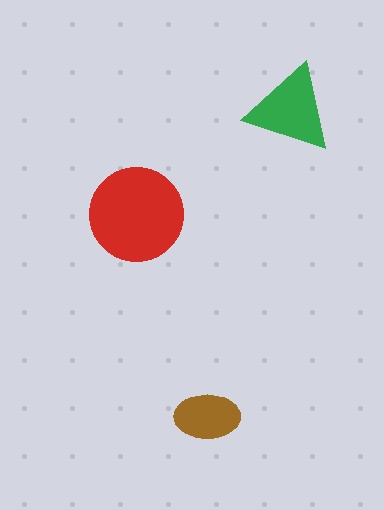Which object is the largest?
The red circle.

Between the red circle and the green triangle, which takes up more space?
The red circle.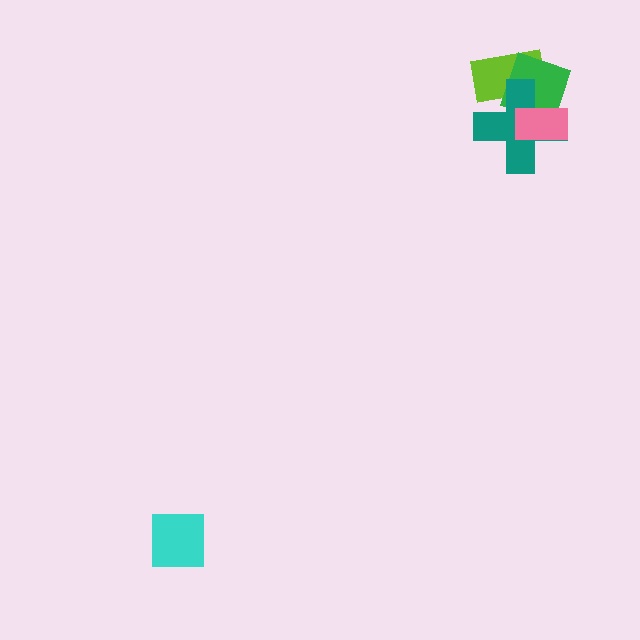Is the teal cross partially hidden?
Yes, it is partially covered by another shape.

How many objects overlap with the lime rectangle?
2 objects overlap with the lime rectangle.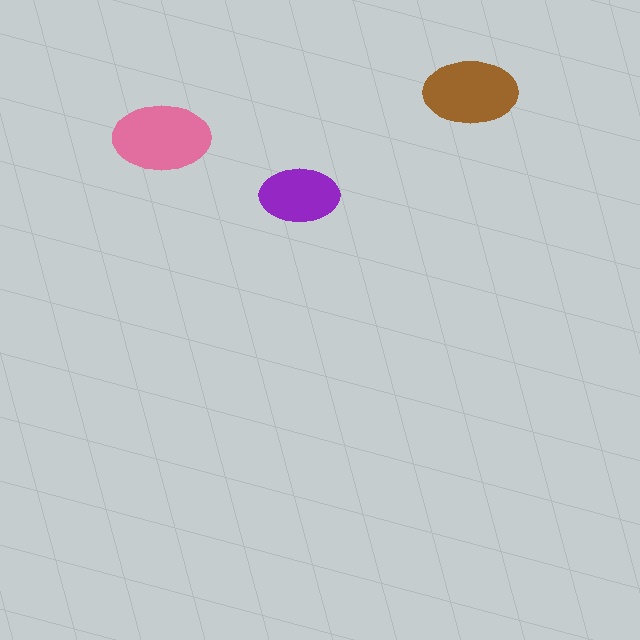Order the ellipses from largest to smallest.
the pink one, the brown one, the purple one.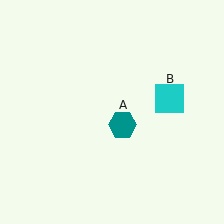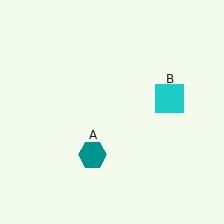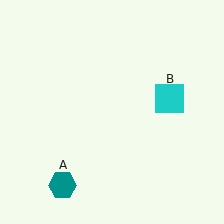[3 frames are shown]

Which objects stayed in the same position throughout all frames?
Cyan square (object B) remained stationary.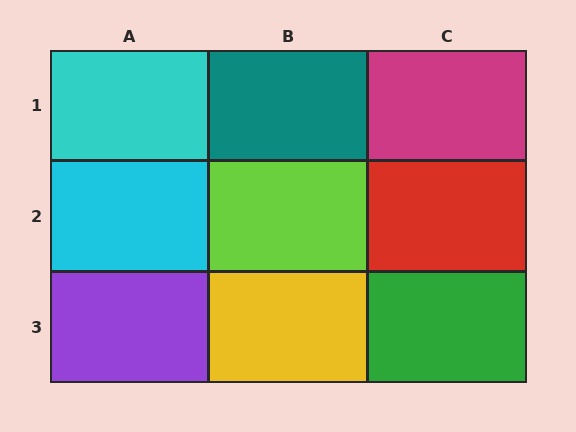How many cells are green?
1 cell is green.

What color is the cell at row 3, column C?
Green.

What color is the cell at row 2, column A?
Cyan.